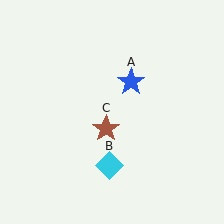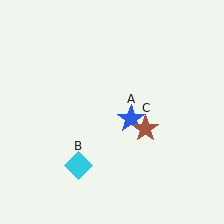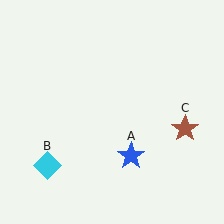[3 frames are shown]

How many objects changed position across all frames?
3 objects changed position: blue star (object A), cyan diamond (object B), brown star (object C).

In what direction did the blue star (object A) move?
The blue star (object A) moved down.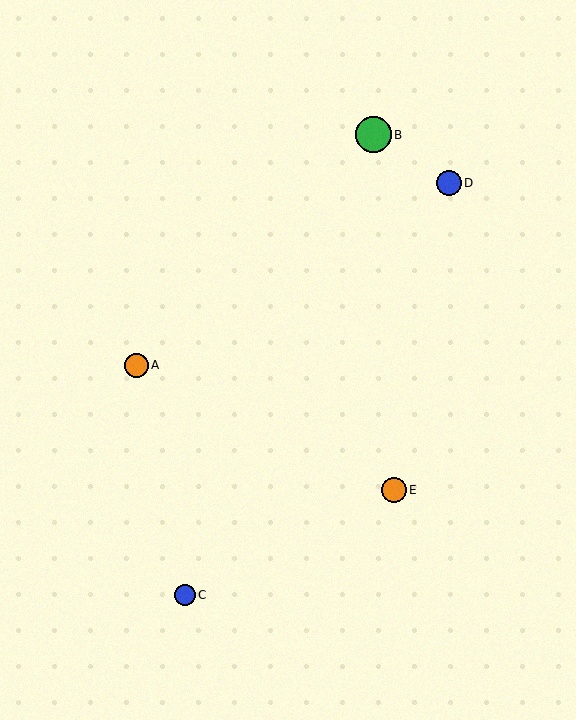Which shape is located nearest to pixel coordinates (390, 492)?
The orange circle (labeled E) at (394, 490) is nearest to that location.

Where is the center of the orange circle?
The center of the orange circle is at (137, 365).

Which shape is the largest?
The green circle (labeled B) is the largest.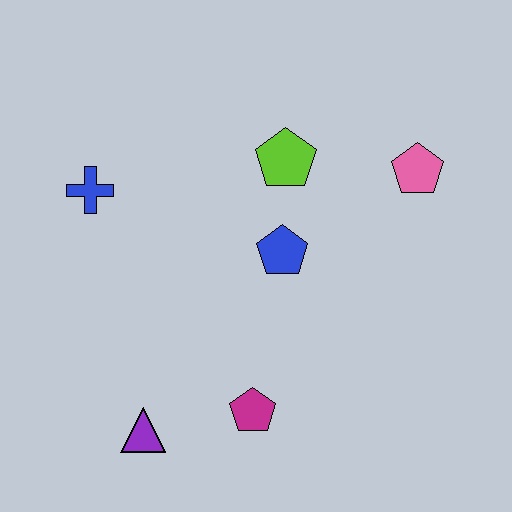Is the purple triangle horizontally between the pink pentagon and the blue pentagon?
No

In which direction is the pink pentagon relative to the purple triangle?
The pink pentagon is to the right of the purple triangle.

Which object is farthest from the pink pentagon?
The purple triangle is farthest from the pink pentagon.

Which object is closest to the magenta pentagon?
The purple triangle is closest to the magenta pentagon.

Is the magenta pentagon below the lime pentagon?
Yes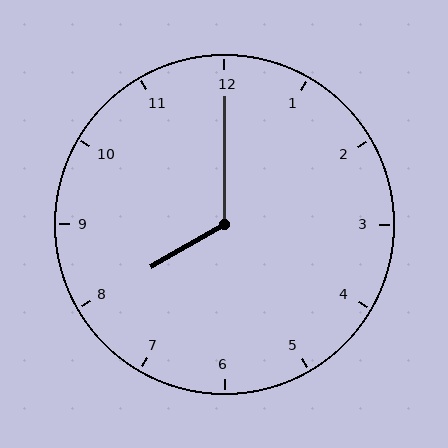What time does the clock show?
8:00.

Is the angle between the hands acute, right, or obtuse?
It is obtuse.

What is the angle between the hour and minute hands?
Approximately 120 degrees.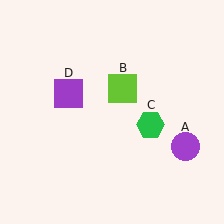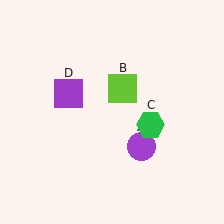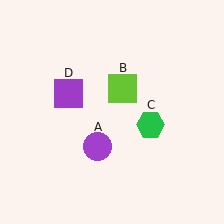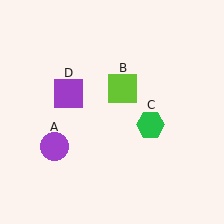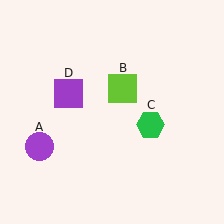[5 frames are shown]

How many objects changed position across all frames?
1 object changed position: purple circle (object A).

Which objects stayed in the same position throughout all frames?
Lime square (object B) and green hexagon (object C) and purple square (object D) remained stationary.